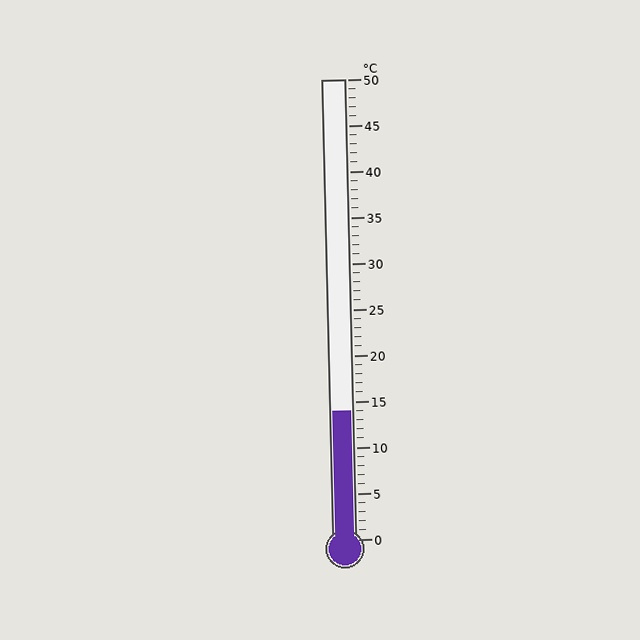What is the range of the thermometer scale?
The thermometer scale ranges from 0°C to 50°C.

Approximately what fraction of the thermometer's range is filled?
The thermometer is filled to approximately 30% of its range.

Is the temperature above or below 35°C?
The temperature is below 35°C.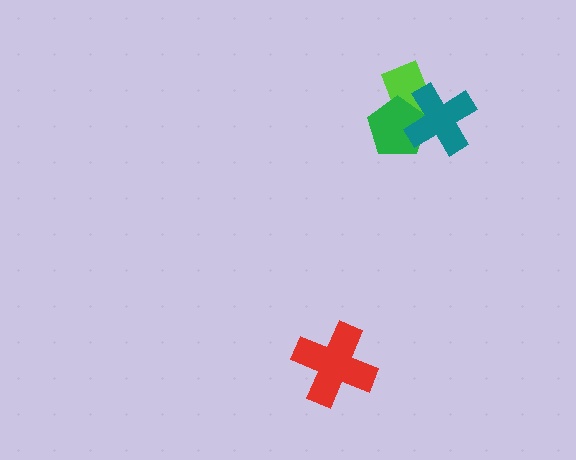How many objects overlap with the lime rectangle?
2 objects overlap with the lime rectangle.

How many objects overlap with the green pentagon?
2 objects overlap with the green pentagon.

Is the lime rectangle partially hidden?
Yes, it is partially covered by another shape.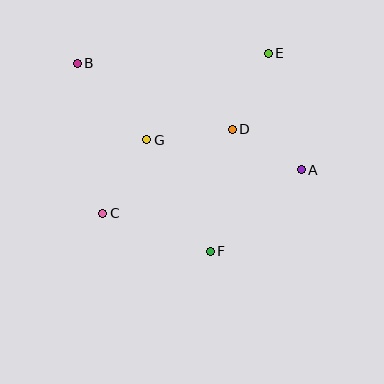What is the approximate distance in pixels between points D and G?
The distance between D and G is approximately 86 pixels.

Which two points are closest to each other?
Points A and D are closest to each other.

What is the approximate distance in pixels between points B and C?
The distance between B and C is approximately 152 pixels.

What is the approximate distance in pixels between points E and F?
The distance between E and F is approximately 206 pixels.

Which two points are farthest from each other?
Points A and B are farthest from each other.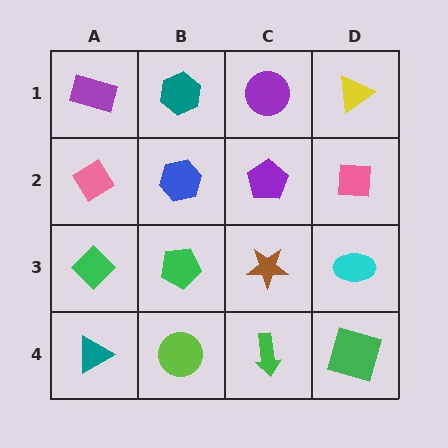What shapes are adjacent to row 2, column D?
A yellow triangle (row 1, column D), a cyan ellipse (row 3, column D), a purple pentagon (row 2, column C).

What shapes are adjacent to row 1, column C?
A purple pentagon (row 2, column C), a teal hexagon (row 1, column B), a yellow triangle (row 1, column D).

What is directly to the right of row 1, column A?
A teal hexagon.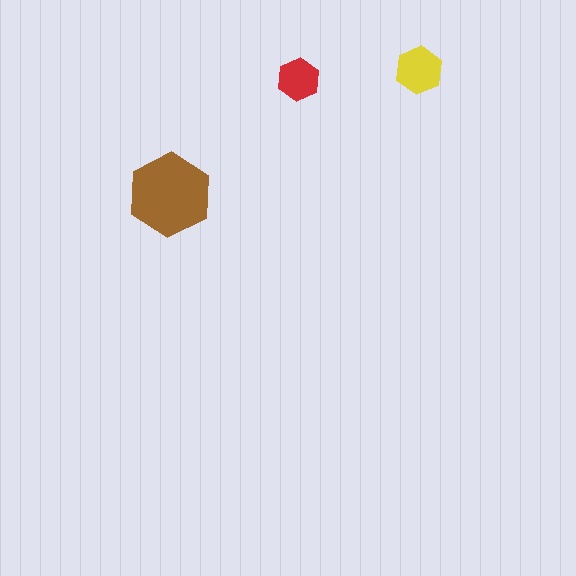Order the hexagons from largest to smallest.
the brown one, the yellow one, the red one.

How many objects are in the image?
There are 3 objects in the image.